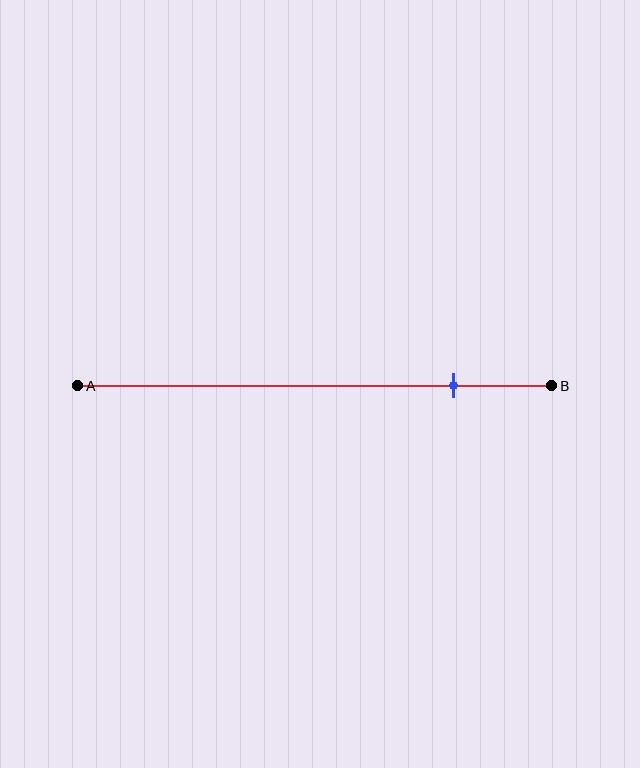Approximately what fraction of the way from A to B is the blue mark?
The blue mark is approximately 80% of the way from A to B.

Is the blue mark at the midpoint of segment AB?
No, the mark is at about 80% from A, not at the 50% midpoint.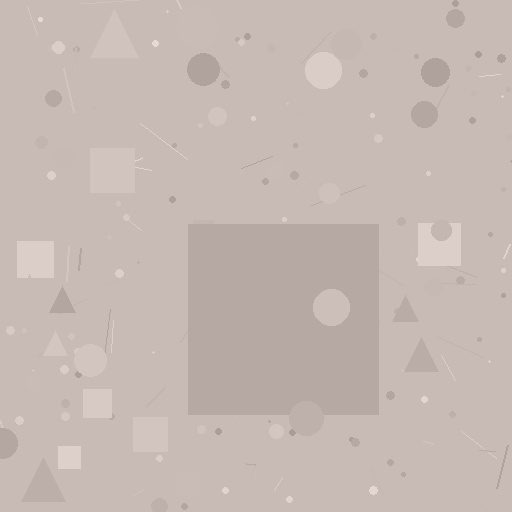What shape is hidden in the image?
A square is hidden in the image.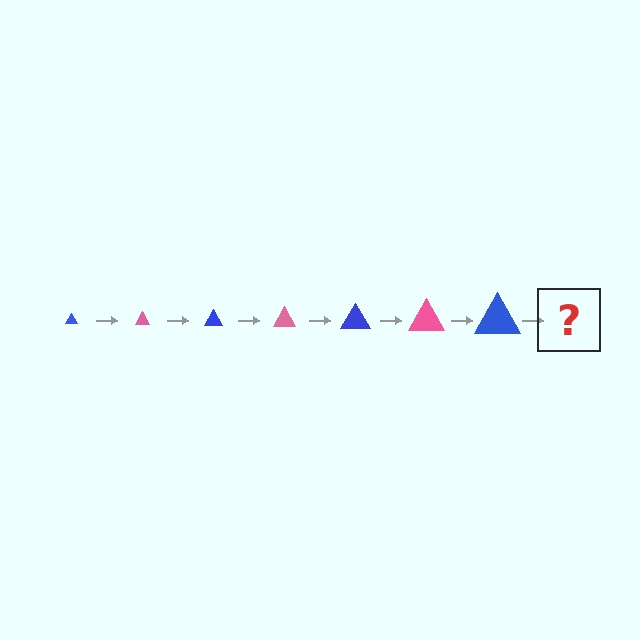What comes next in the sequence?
The next element should be a pink triangle, larger than the previous one.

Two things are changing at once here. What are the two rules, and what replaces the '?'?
The two rules are that the triangle grows larger each step and the color cycles through blue and pink. The '?' should be a pink triangle, larger than the previous one.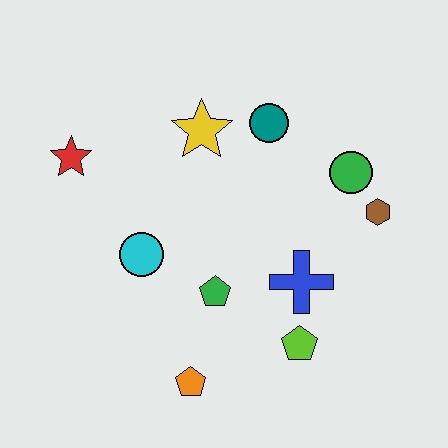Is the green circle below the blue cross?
No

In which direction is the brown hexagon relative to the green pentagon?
The brown hexagon is to the right of the green pentagon.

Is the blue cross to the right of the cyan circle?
Yes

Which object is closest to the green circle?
The brown hexagon is closest to the green circle.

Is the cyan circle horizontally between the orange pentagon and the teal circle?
No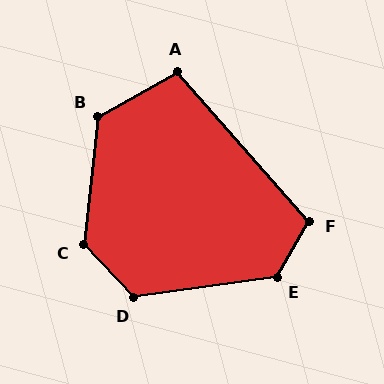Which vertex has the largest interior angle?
C, at approximately 130 degrees.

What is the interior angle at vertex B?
Approximately 125 degrees (obtuse).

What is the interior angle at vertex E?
Approximately 127 degrees (obtuse).